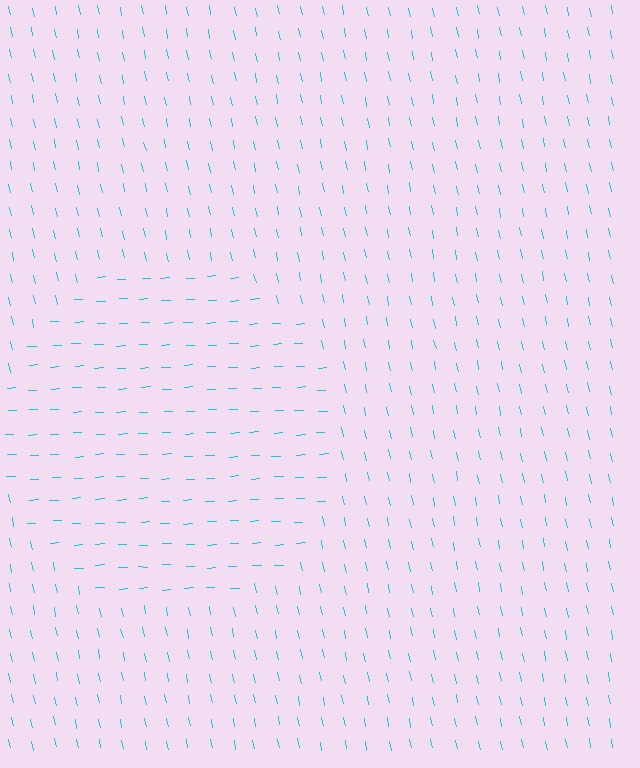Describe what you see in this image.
The image is filled with small cyan line segments. A circle region in the image has lines oriented differently from the surrounding lines, creating a visible texture boundary.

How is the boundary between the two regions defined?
The boundary is defined purely by a change in line orientation (approximately 81 degrees difference). All lines are the same color and thickness.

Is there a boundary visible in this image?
Yes, there is a texture boundary formed by a change in line orientation.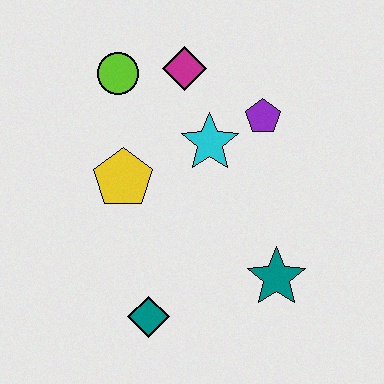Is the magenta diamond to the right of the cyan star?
No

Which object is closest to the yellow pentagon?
The cyan star is closest to the yellow pentagon.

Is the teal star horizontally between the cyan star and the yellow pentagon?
No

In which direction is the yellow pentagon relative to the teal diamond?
The yellow pentagon is above the teal diamond.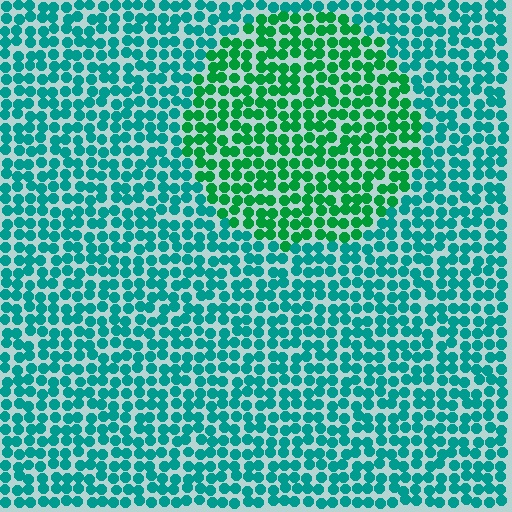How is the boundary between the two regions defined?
The boundary is defined purely by a slight shift in hue (about 34 degrees). Spacing, size, and orientation are identical on both sides.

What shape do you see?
I see a circle.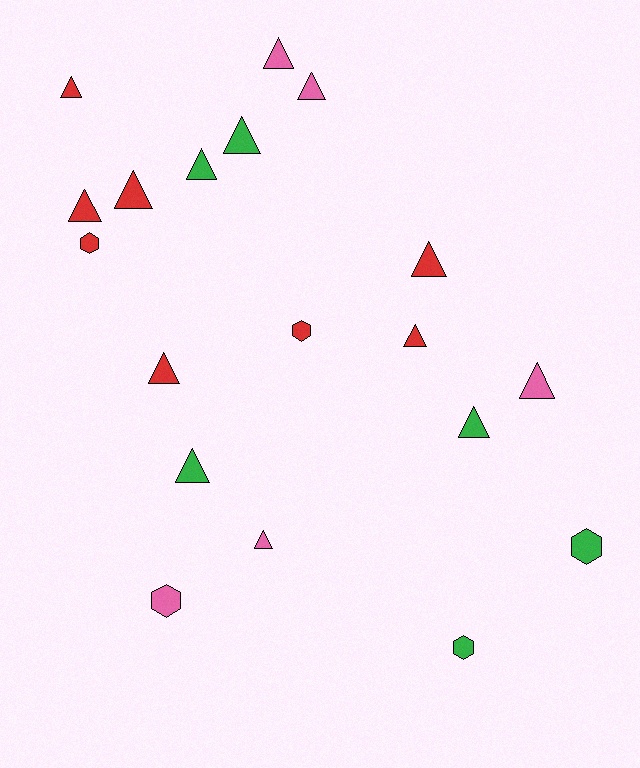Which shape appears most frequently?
Triangle, with 14 objects.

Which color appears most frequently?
Red, with 8 objects.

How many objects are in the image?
There are 19 objects.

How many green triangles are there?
There are 4 green triangles.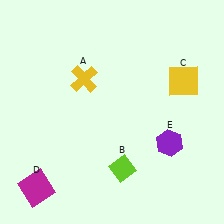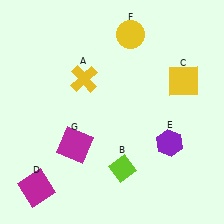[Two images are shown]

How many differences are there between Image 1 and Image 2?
There are 2 differences between the two images.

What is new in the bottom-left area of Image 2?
A magenta square (G) was added in the bottom-left area of Image 2.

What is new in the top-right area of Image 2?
A yellow circle (F) was added in the top-right area of Image 2.